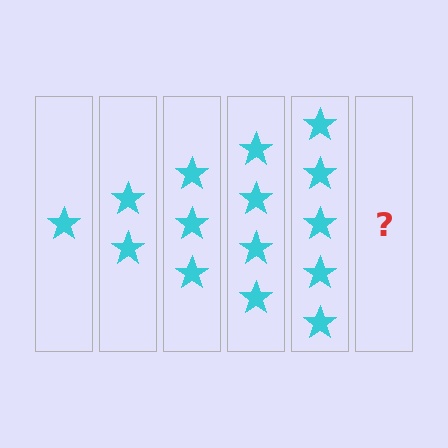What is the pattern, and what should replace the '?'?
The pattern is that each step adds one more star. The '?' should be 6 stars.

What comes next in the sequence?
The next element should be 6 stars.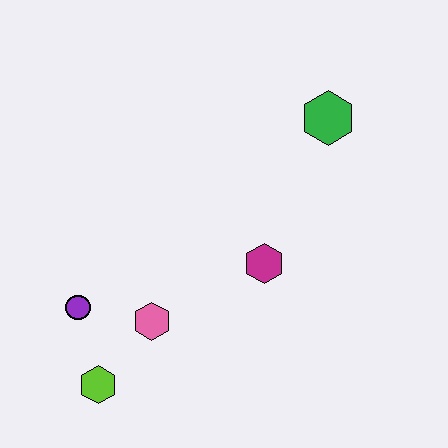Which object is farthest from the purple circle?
The green hexagon is farthest from the purple circle.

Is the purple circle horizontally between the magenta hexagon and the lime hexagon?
No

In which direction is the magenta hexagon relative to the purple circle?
The magenta hexagon is to the right of the purple circle.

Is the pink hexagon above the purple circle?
No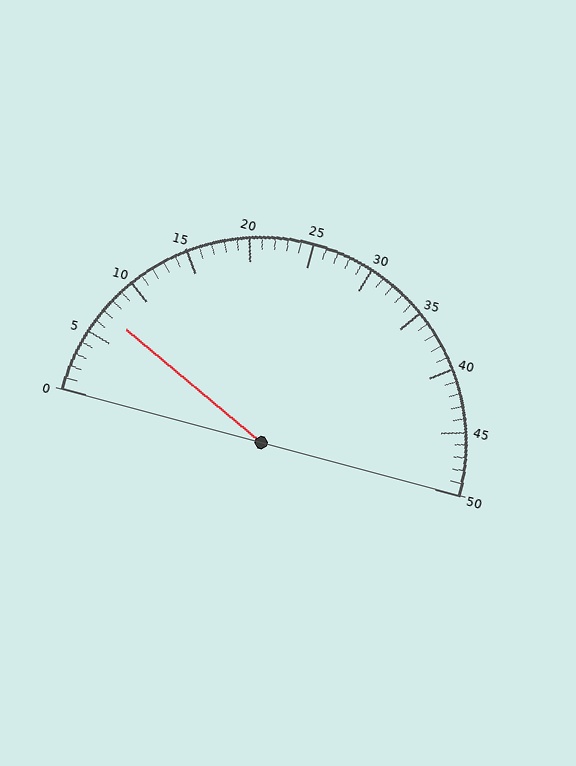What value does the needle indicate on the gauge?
The needle indicates approximately 7.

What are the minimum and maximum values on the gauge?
The gauge ranges from 0 to 50.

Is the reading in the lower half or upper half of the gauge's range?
The reading is in the lower half of the range (0 to 50).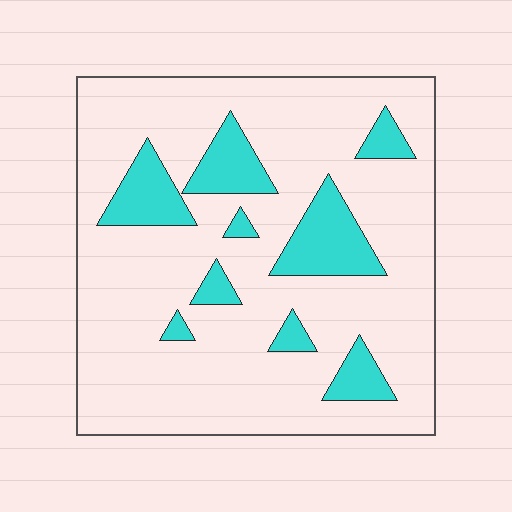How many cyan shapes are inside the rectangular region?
9.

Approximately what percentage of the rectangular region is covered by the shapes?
Approximately 20%.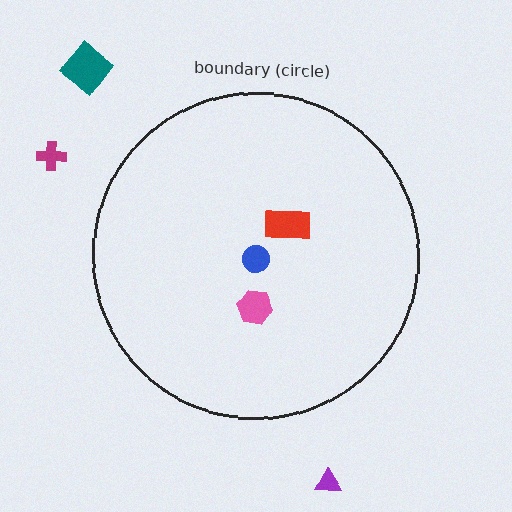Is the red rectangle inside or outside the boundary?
Inside.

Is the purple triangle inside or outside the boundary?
Outside.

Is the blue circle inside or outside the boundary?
Inside.